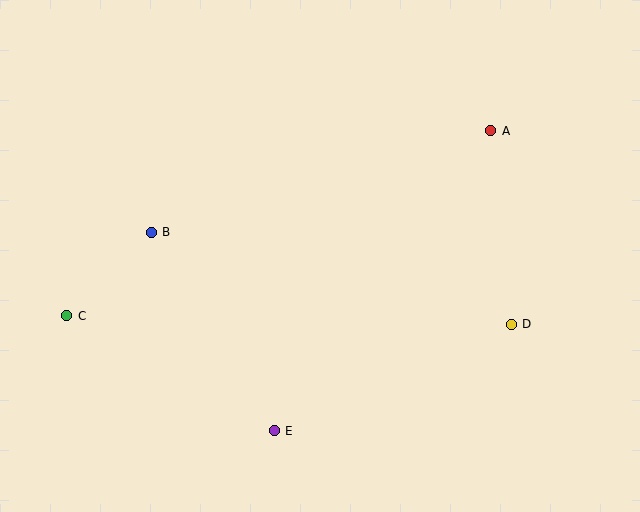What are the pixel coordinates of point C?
Point C is at (67, 316).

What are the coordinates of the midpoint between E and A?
The midpoint between E and A is at (382, 281).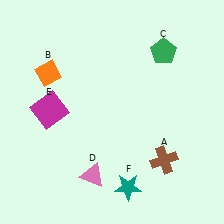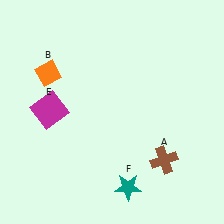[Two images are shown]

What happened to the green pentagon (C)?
The green pentagon (C) was removed in Image 2. It was in the top-right area of Image 1.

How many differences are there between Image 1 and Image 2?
There are 2 differences between the two images.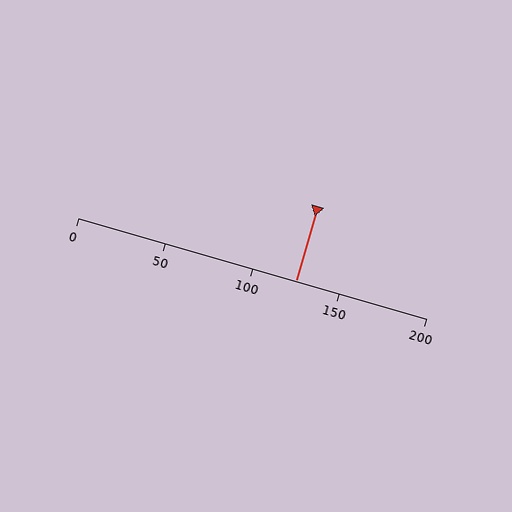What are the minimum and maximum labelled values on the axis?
The axis runs from 0 to 200.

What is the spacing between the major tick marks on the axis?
The major ticks are spaced 50 apart.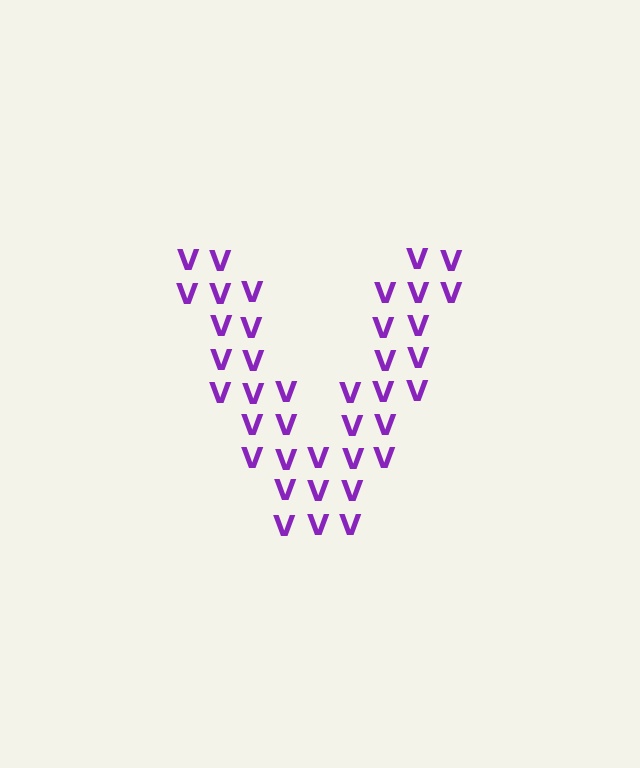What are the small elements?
The small elements are letter V's.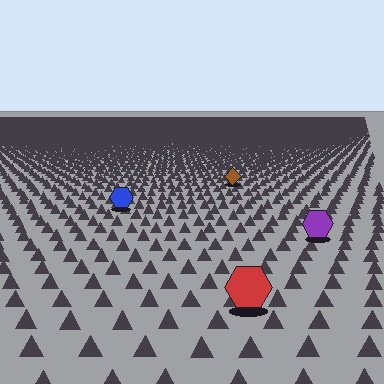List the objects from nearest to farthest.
From nearest to farthest: the red hexagon, the purple hexagon, the blue hexagon, the brown diamond.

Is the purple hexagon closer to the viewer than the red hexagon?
No. The red hexagon is closer — you can tell from the texture gradient: the ground texture is coarser near it.